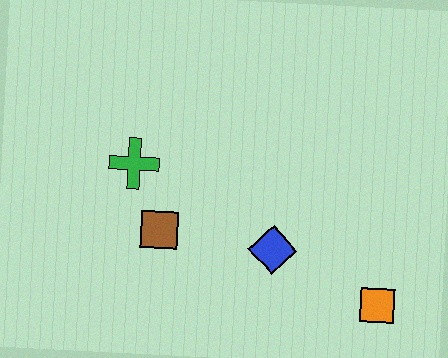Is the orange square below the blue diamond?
Yes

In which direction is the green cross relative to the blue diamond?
The green cross is to the left of the blue diamond.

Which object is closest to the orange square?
The blue diamond is closest to the orange square.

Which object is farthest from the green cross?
The orange square is farthest from the green cross.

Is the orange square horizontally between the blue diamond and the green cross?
No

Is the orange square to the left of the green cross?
No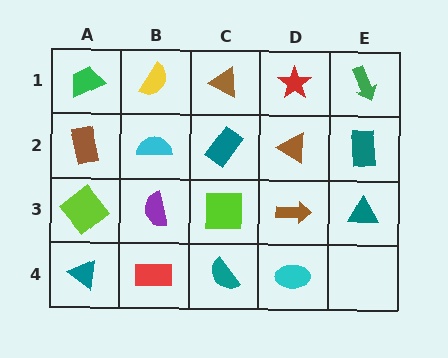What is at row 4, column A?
A teal triangle.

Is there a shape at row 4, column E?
No, that cell is empty.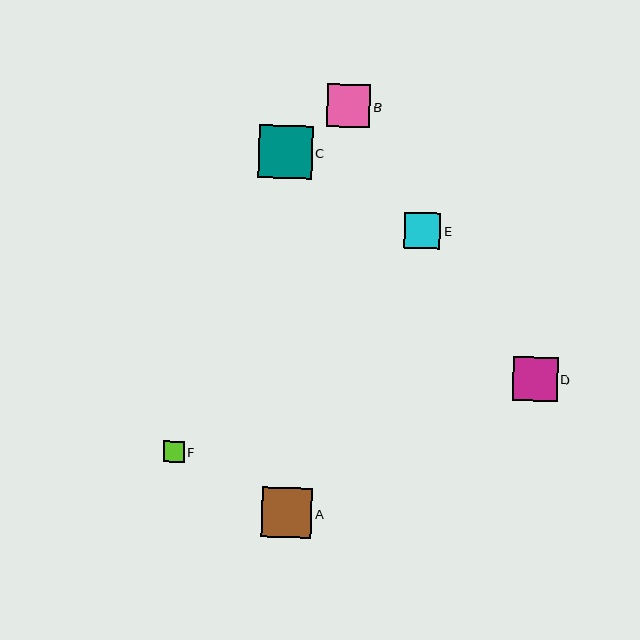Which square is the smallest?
Square F is the smallest with a size of approximately 20 pixels.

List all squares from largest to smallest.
From largest to smallest: C, A, D, B, E, F.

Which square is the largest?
Square C is the largest with a size of approximately 53 pixels.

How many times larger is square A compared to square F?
Square A is approximately 2.5 times the size of square F.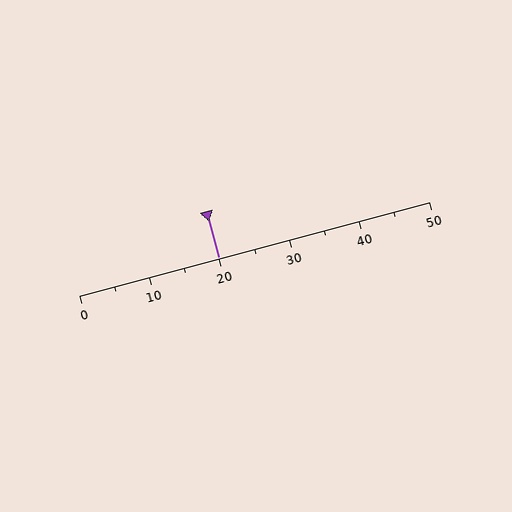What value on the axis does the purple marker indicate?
The marker indicates approximately 20.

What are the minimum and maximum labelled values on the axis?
The axis runs from 0 to 50.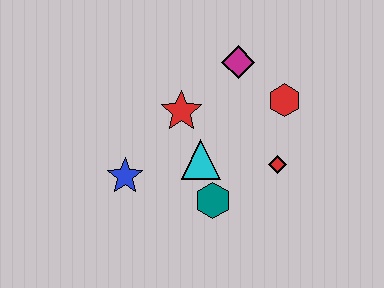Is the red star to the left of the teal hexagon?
Yes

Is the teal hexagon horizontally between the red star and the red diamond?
Yes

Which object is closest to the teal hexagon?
The cyan triangle is closest to the teal hexagon.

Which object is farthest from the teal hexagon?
The magenta diamond is farthest from the teal hexagon.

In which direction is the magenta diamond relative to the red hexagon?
The magenta diamond is to the left of the red hexagon.